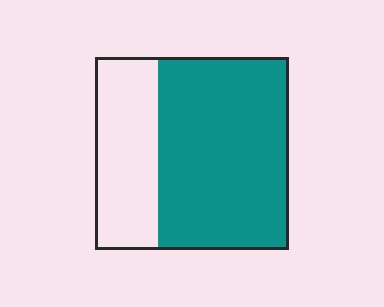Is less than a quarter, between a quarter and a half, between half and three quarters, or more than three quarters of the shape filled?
Between half and three quarters.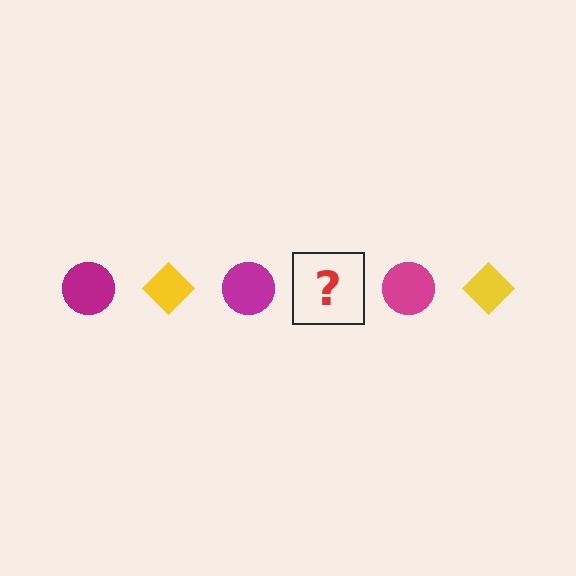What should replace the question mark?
The question mark should be replaced with a yellow diamond.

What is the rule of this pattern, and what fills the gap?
The rule is that the pattern alternates between magenta circle and yellow diamond. The gap should be filled with a yellow diamond.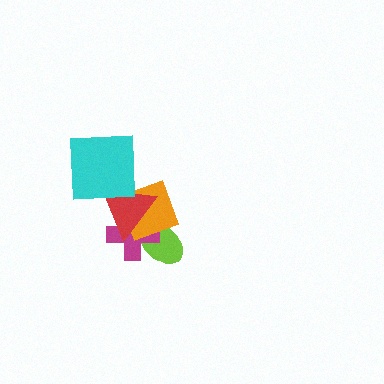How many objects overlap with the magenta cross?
3 objects overlap with the magenta cross.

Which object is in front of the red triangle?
The cyan square is in front of the red triangle.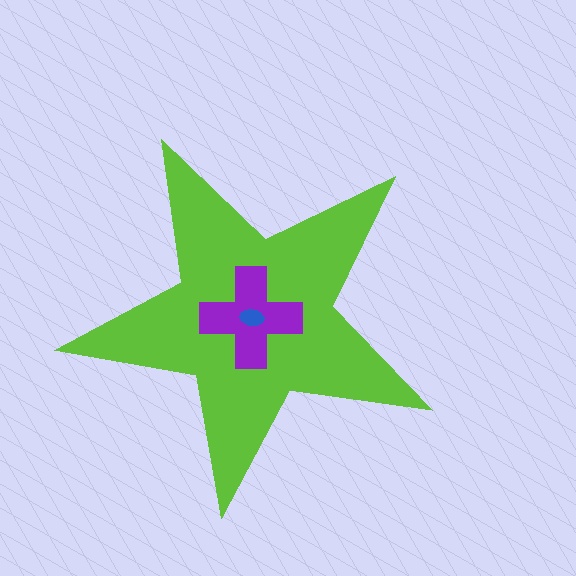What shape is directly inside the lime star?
The purple cross.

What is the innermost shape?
The blue ellipse.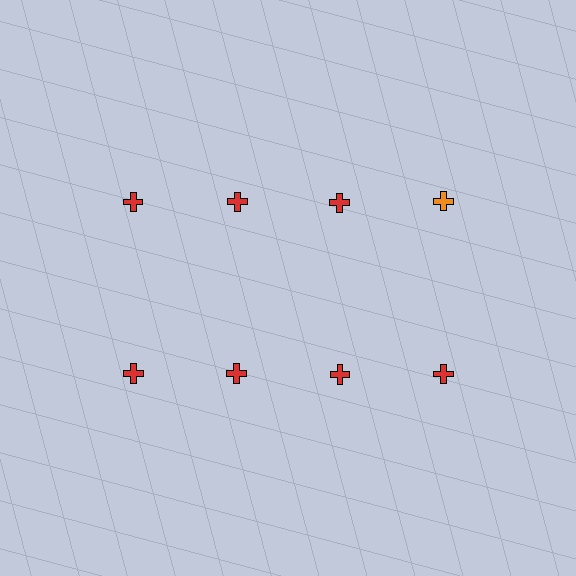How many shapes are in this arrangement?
There are 8 shapes arranged in a grid pattern.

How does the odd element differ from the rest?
It has a different color: orange instead of red.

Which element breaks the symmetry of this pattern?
The orange cross in the top row, second from right column breaks the symmetry. All other shapes are red crosses.